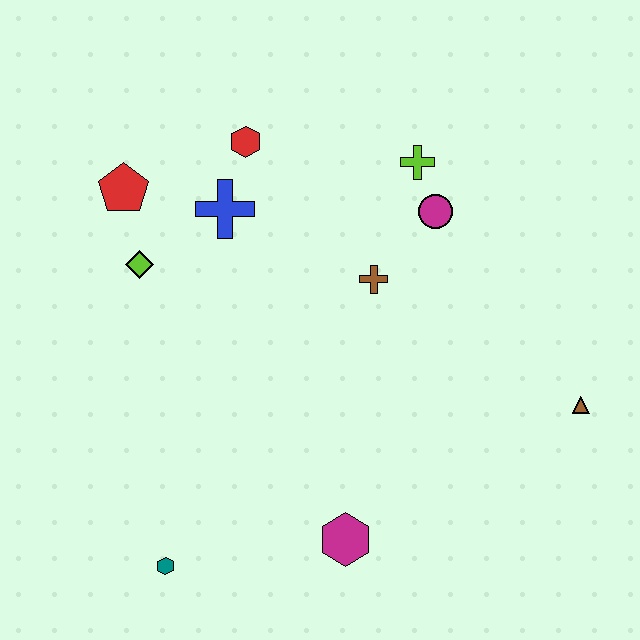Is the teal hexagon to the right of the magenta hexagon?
No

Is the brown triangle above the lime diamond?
No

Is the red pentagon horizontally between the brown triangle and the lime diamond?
No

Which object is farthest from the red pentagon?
The brown triangle is farthest from the red pentagon.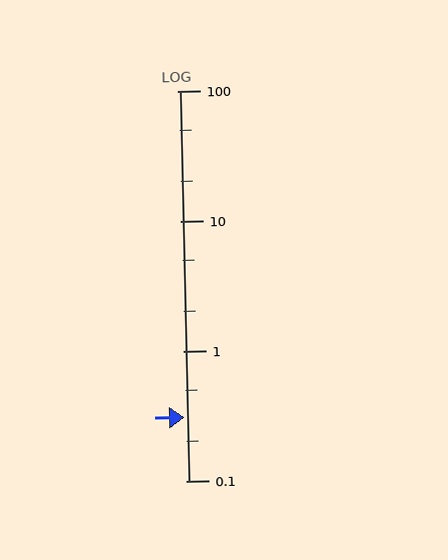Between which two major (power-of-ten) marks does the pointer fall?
The pointer is between 0.1 and 1.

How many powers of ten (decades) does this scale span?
The scale spans 3 decades, from 0.1 to 100.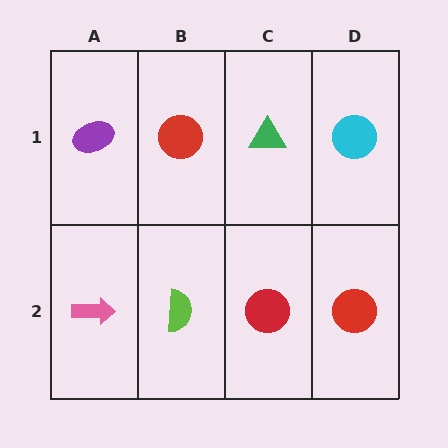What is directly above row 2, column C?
A green triangle.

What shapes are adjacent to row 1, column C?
A red circle (row 2, column C), a red circle (row 1, column B), a cyan circle (row 1, column D).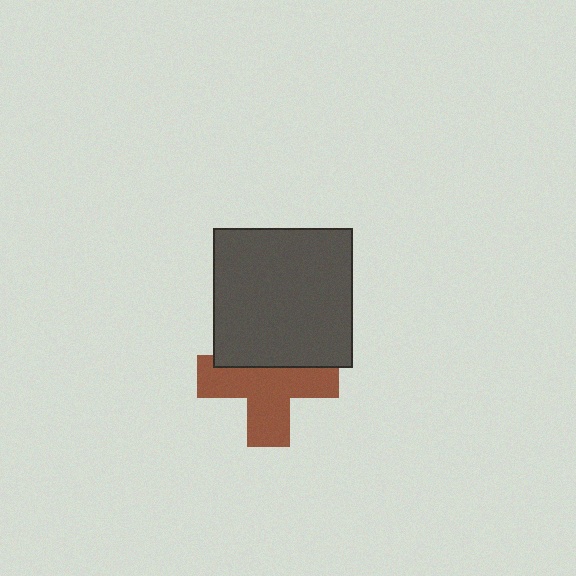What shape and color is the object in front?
The object in front is a dark gray square.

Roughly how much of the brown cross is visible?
About half of it is visible (roughly 64%).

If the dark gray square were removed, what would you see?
You would see the complete brown cross.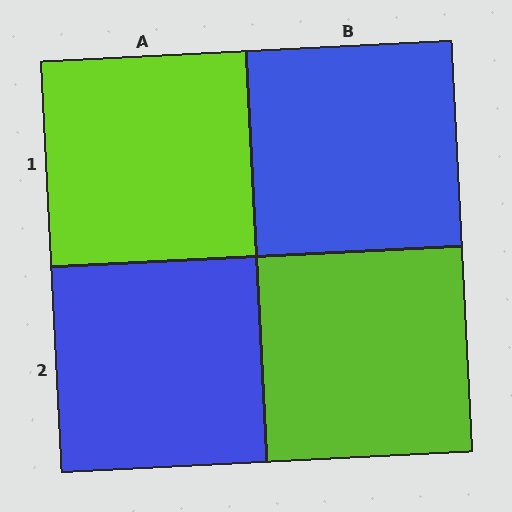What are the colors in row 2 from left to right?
Blue, lime.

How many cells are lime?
2 cells are lime.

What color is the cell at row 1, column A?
Lime.